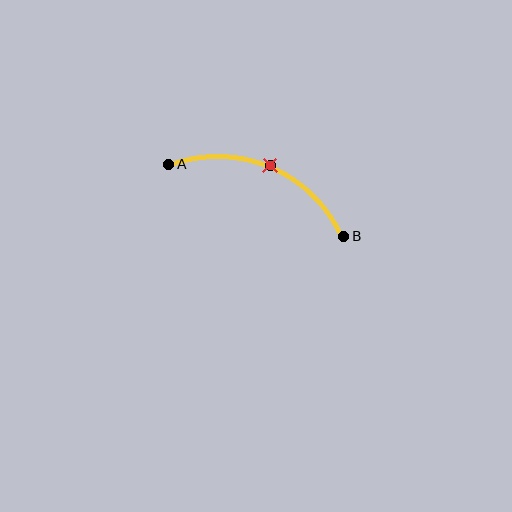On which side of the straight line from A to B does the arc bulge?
The arc bulges above the straight line connecting A and B.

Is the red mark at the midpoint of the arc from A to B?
Yes. The red mark lies on the arc at equal arc-length from both A and B — it is the arc midpoint.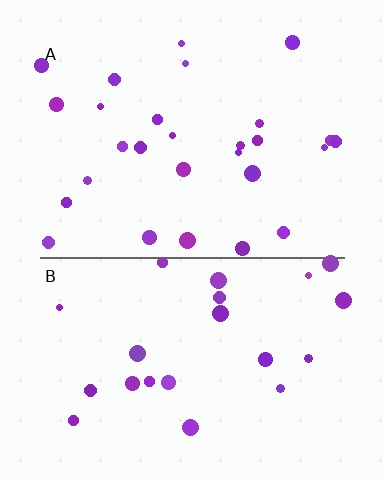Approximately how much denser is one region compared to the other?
Approximately 1.3× — region A over region B.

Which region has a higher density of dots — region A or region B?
A (the top).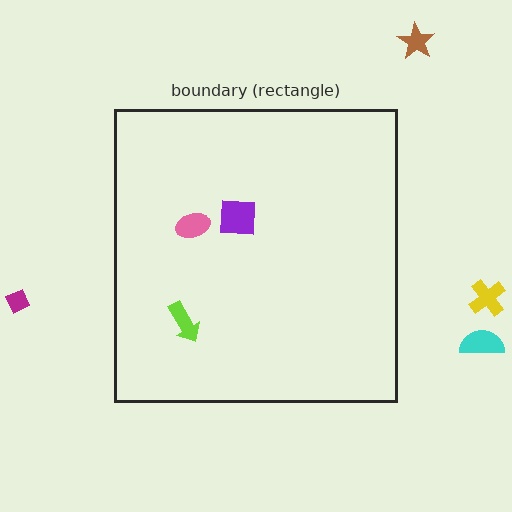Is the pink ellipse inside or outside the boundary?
Inside.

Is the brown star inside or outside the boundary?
Outside.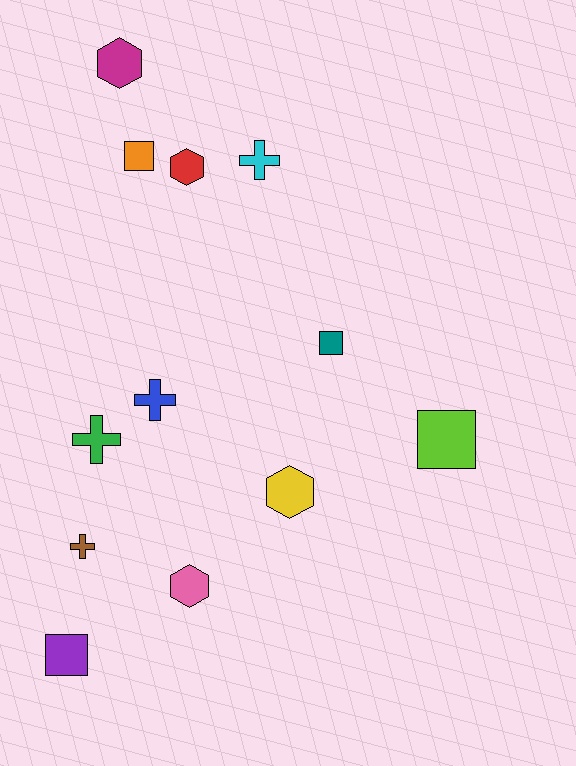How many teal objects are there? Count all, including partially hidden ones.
There is 1 teal object.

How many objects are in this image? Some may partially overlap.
There are 12 objects.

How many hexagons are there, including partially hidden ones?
There are 4 hexagons.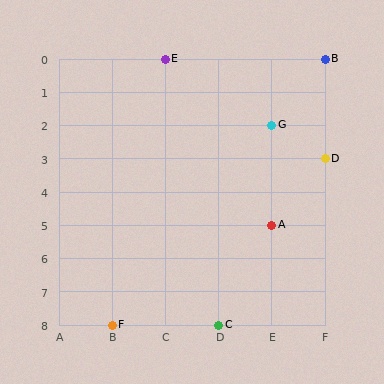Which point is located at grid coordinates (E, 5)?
Point A is at (E, 5).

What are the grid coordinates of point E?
Point E is at grid coordinates (C, 0).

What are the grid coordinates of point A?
Point A is at grid coordinates (E, 5).